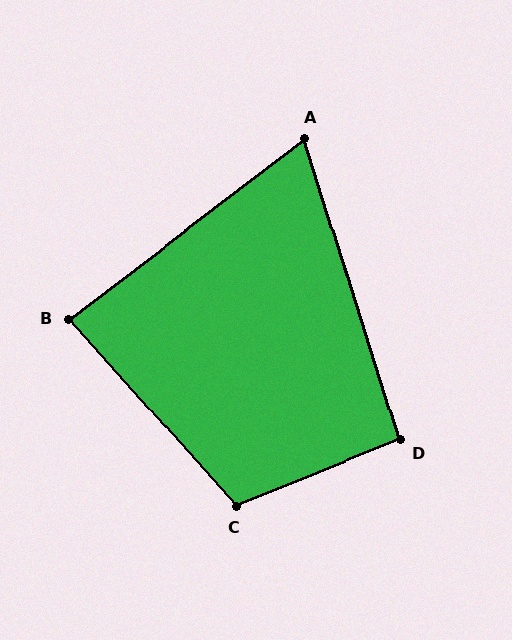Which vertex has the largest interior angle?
C, at approximately 110 degrees.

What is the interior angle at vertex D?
Approximately 95 degrees (approximately right).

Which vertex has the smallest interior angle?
A, at approximately 70 degrees.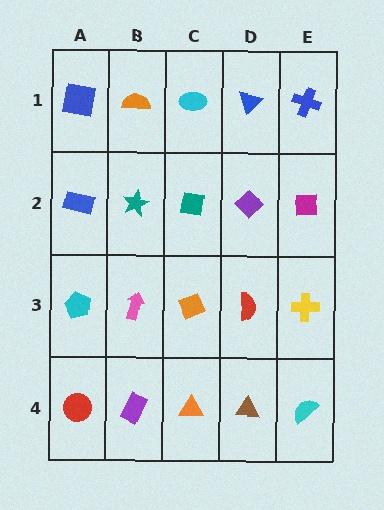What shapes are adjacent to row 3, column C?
A teal square (row 2, column C), an orange triangle (row 4, column C), a pink arrow (row 3, column B), a red semicircle (row 3, column D).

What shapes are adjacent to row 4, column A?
A cyan pentagon (row 3, column A), a purple rectangle (row 4, column B).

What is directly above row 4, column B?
A pink arrow.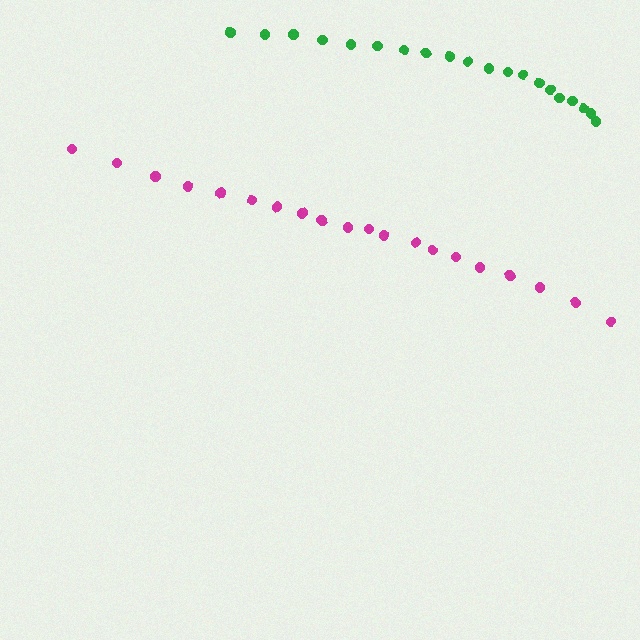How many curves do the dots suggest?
There are 2 distinct paths.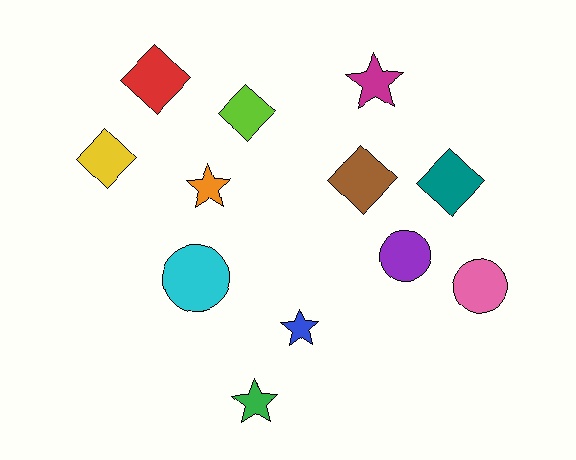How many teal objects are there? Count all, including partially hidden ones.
There is 1 teal object.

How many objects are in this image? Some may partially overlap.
There are 12 objects.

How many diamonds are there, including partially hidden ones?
There are 5 diamonds.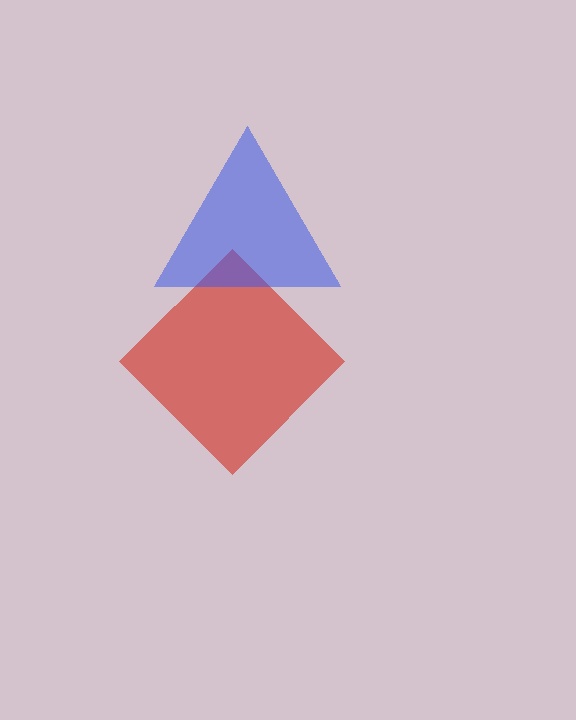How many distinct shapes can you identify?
There are 2 distinct shapes: a red diamond, a blue triangle.